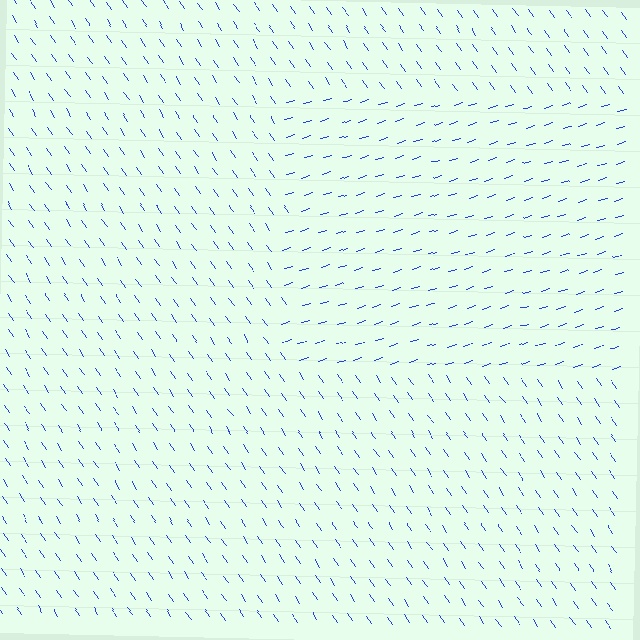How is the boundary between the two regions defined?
The boundary is defined purely by a change in line orientation (approximately 73 degrees difference). All lines are the same color and thickness.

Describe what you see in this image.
The image is filled with small blue line segments. A rectangle region in the image has lines oriented differently from the surrounding lines, creating a visible texture boundary.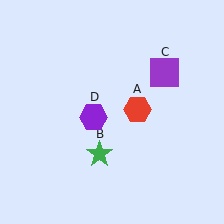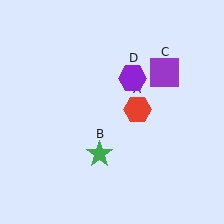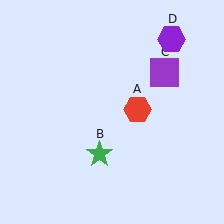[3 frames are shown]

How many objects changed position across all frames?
1 object changed position: purple hexagon (object D).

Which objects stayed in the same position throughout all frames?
Red hexagon (object A) and green star (object B) and purple square (object C) remained stationary.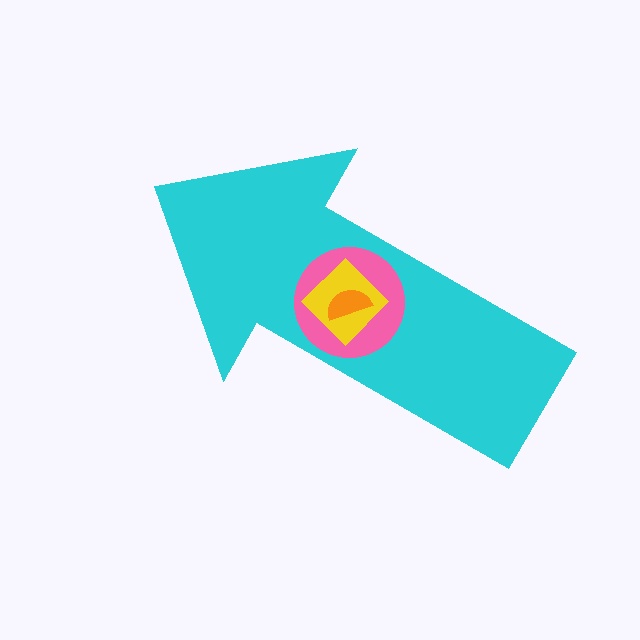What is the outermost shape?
The cyan arrow.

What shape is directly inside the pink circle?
The yellow diamond.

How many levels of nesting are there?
4.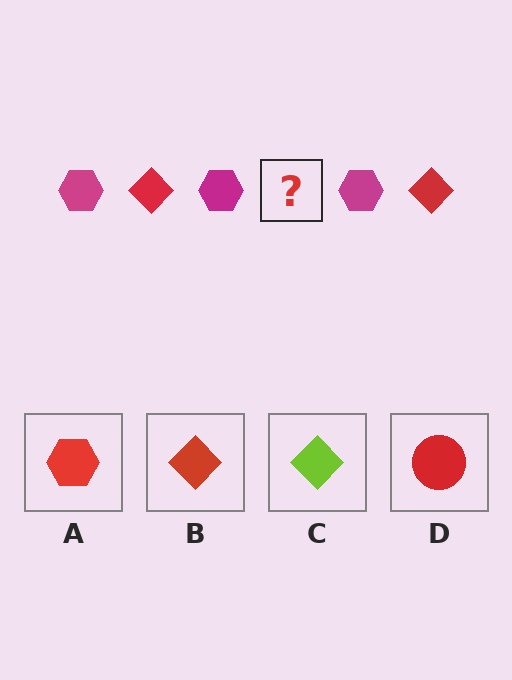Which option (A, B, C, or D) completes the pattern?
B.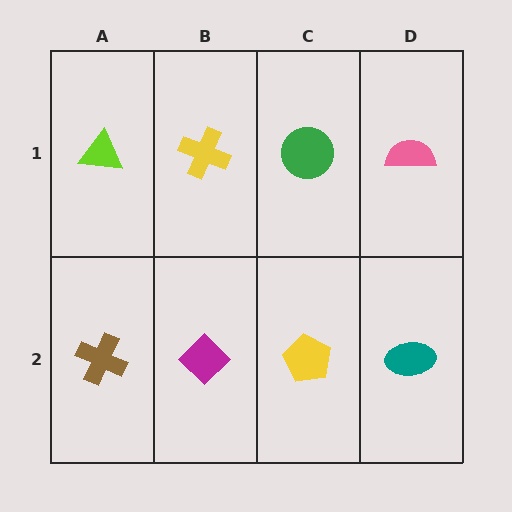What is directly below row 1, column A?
A brown cross.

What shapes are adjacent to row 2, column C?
A green circle (row 1, column C), a magenta diamond (row 2, column B), a teal ellipse (row 2, column D).